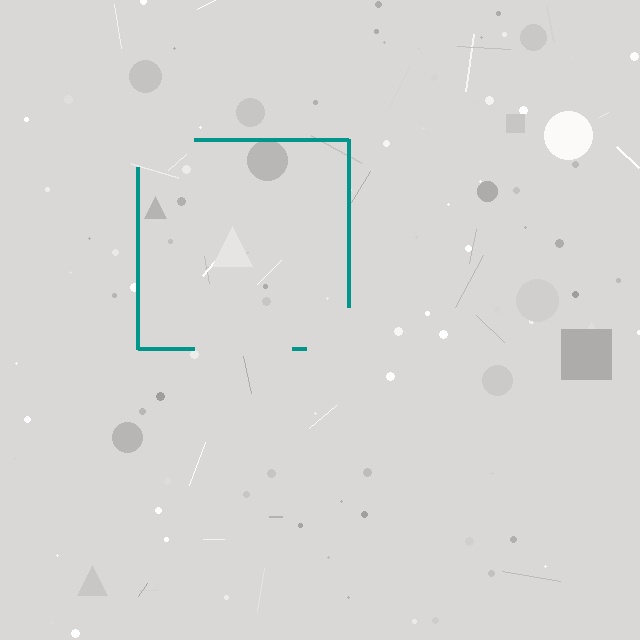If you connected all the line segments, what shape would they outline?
They would outline a square.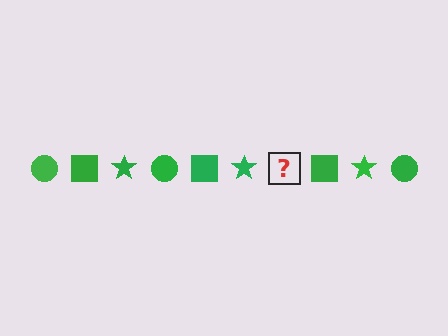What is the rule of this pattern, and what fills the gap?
The rule is that the pattern cycles through circle, square, star shapes in green. The gap should be filled with a green circle.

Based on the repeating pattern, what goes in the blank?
The blank should be a green circle.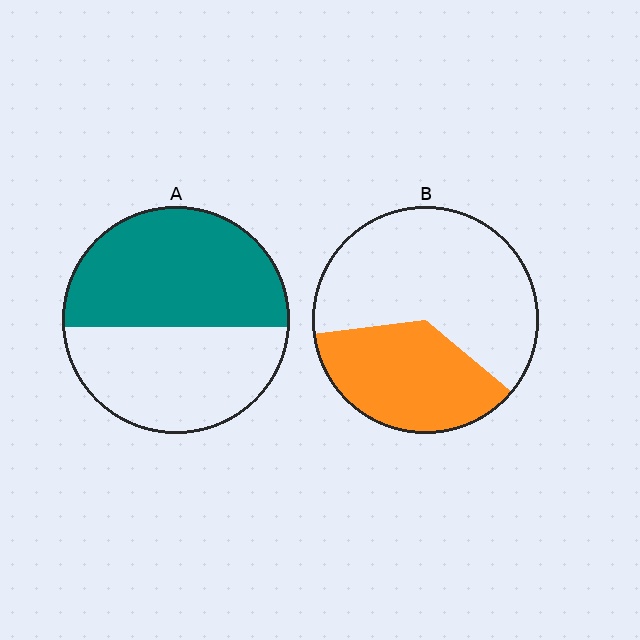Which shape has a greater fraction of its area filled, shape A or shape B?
Shape A.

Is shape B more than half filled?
No.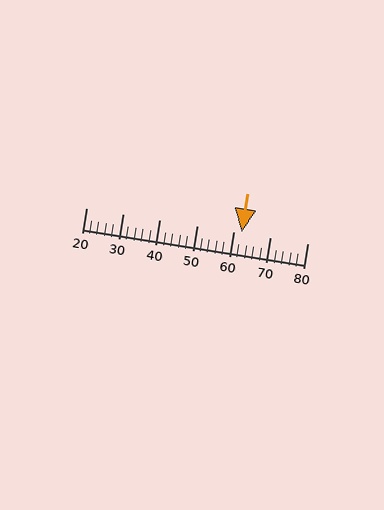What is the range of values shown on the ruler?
The ruler shows values from 20 to 80.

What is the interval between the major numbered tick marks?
The major tick marks are spaced 10 units apart.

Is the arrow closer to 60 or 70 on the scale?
The arrow is closer to 60.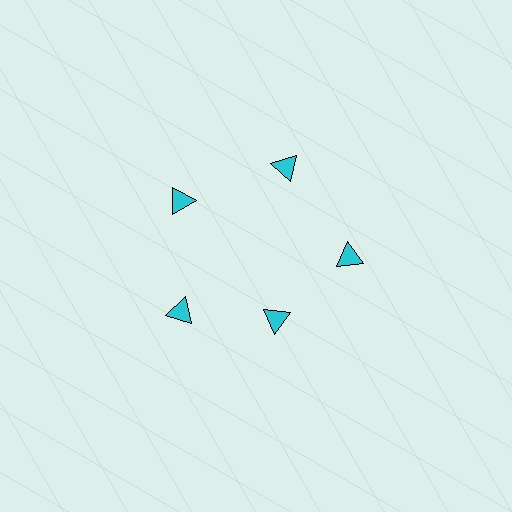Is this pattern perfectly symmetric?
No. The 5 cyan triangles are arranged in a ring, but one element near the 5 o'clock position is pulled inward toward the center, breaking the 5-fold rotational symmetry.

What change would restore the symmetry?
The symmetry would be restored by moving it outward, back onto the ring so that all 5 triangles sit at equal angles and equal distance from the center.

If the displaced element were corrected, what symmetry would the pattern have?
It would have 5-fold rotational symmetry — the pattern would map onto itself every 72 degrees.